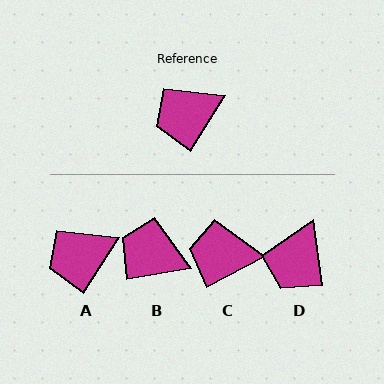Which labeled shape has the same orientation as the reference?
A.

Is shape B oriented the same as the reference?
No, it is off by about 48 degrees.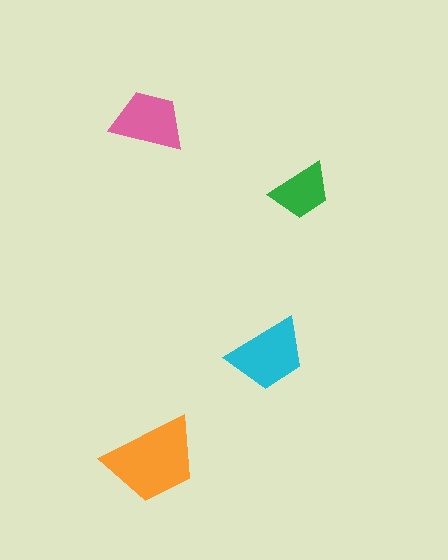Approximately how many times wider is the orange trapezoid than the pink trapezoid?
About 1.5 times wider.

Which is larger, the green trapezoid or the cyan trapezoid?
The cyan one.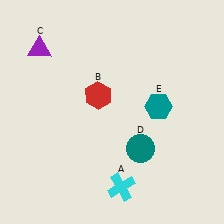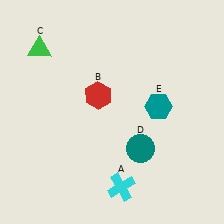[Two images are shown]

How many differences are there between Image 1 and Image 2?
There is 1 difference between the two images.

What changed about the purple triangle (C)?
In Image 1, C is purple. In Image 2, it changed to green.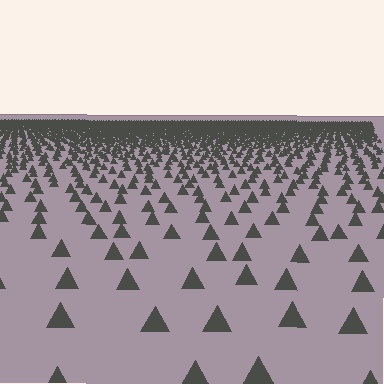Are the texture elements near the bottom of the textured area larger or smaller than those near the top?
Larger. Near the bottom, elements are closer to the viewer and appear at a bigger on-screen size.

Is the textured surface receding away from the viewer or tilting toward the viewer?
The surface is receding away from the viewer. Texture elements get smaller and denser toward the top.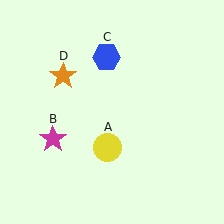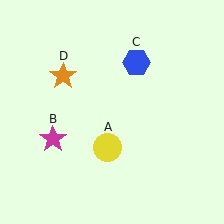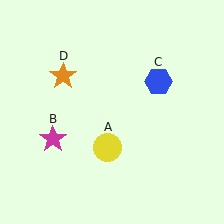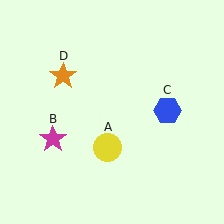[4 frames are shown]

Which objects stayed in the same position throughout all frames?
Yellow circle (object A) and magenta star (object B) and orange star (object D) remained stationary.